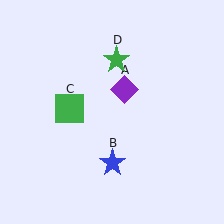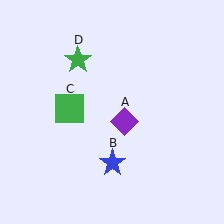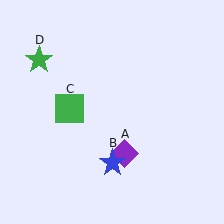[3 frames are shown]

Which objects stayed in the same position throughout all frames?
Blue star (object B) and green square (object C) remained stationary.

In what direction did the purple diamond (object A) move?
The purple diamond (object A) moved down.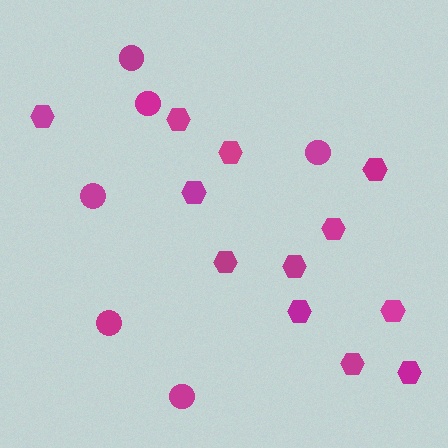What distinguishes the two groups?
There are 2 groups: one group of hexagons (12) and one group of circles (6).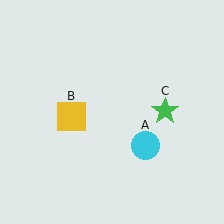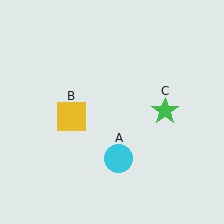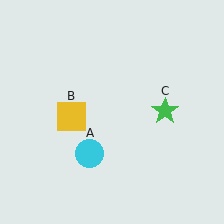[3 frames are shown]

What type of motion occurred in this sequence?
The cyan circle (object A) rotated clockwise around the center of the scene.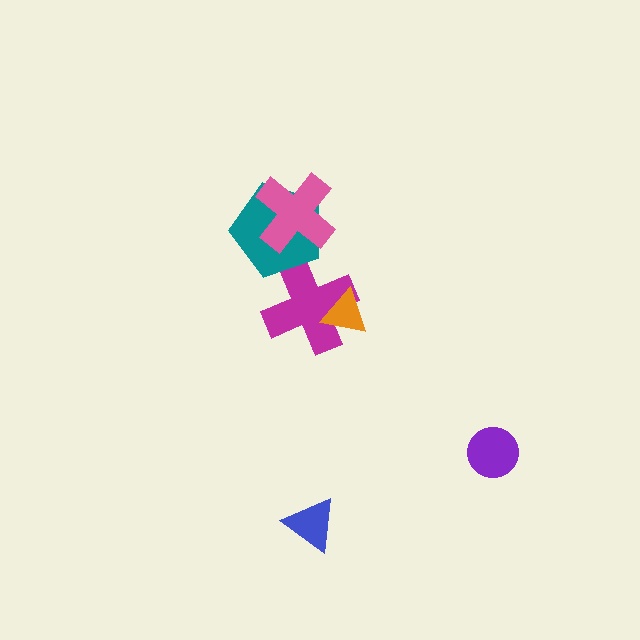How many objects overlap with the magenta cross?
2 objects overlap with the magenta cross.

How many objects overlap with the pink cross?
1 object overlaps with the pink cross.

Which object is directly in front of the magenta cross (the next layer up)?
The orange triangle is directly in front of the magenta cross.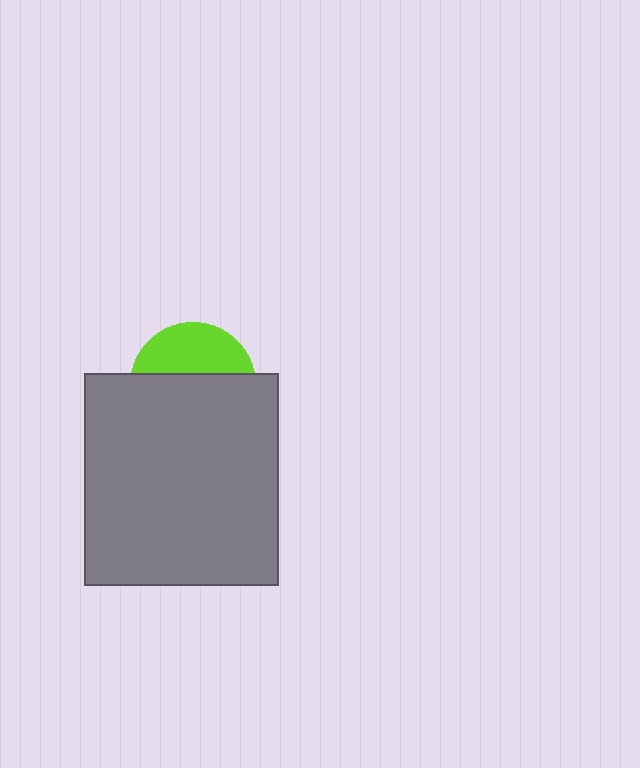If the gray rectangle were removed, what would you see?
You would see the complete lime circle.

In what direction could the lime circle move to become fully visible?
The lime circle could move up. That would shift it out from behind the gray rectangle entirely.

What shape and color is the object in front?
The object in front is a gray rectangle.